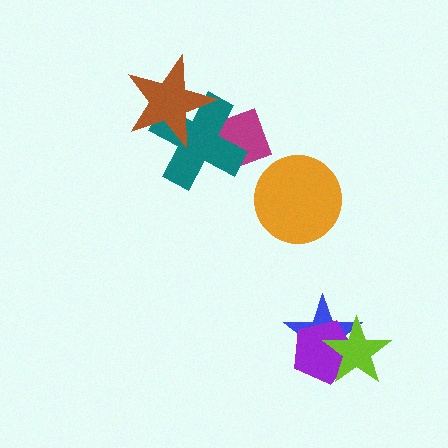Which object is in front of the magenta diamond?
The teal cross is in front of the magenta diamond.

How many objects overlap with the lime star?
2 objects overlap with the lime star.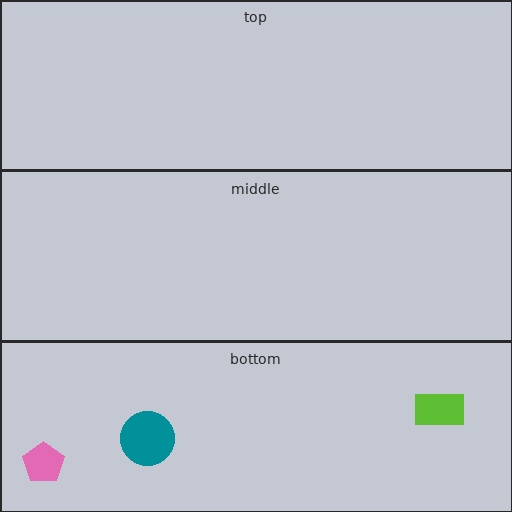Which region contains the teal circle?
The bottom region.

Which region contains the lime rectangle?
The bottom region.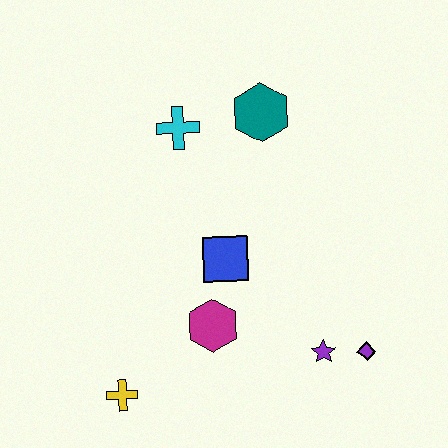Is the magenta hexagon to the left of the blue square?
Yes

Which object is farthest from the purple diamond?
The cyan cross is farthest from the purple diamond.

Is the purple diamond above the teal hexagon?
No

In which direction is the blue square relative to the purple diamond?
The blue square is to the left of the purple diamond.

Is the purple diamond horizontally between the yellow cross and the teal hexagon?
No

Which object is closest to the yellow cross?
The magenta hexagon is closest to the yellow cross.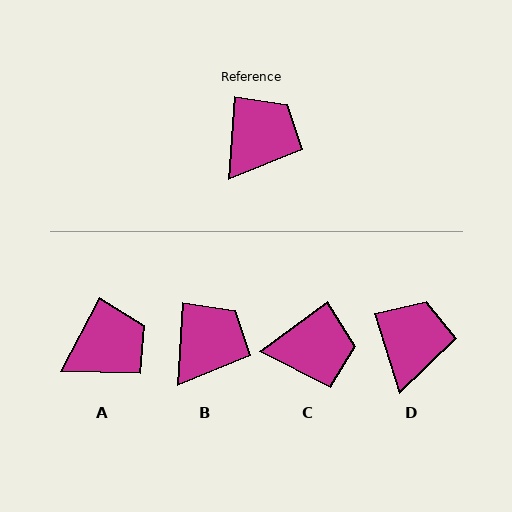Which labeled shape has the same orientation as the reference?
B.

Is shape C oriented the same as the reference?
No, it is off by about 50 degrees.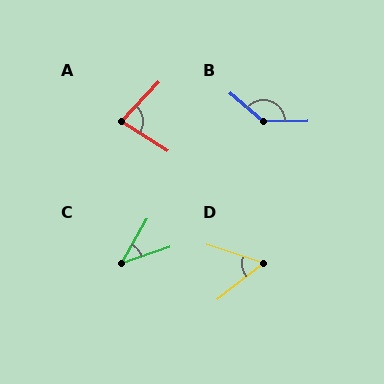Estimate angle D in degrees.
Approximately 56 degrees.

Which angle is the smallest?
C, at approximately 41 degrees.